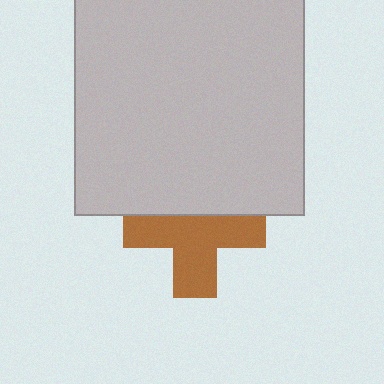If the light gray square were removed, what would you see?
You would see the complete brown cross.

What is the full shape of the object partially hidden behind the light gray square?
The partially hidden object is a brown cross.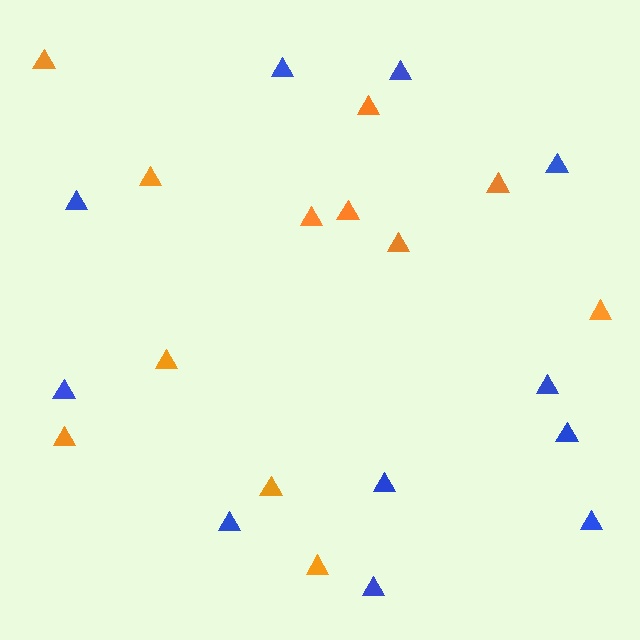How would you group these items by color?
There are 2 groups: one group of blue triangles (11) and one group of orange triangles (12).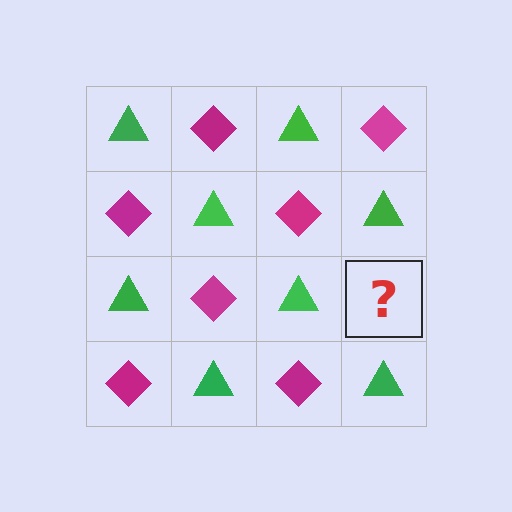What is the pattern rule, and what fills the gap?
The rule is that it alternates green triangle and magenta diamond in a checkerboard pattern. The gap should be filled with a magenta diamond.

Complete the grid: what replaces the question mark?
The question mark should be replaced with a magenta diamond.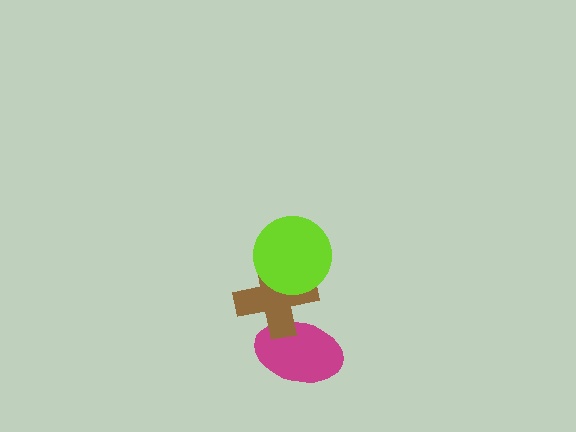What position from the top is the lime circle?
The lime circle is 1st from the top.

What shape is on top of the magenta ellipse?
The brown cross is on top of the magenta ellipse.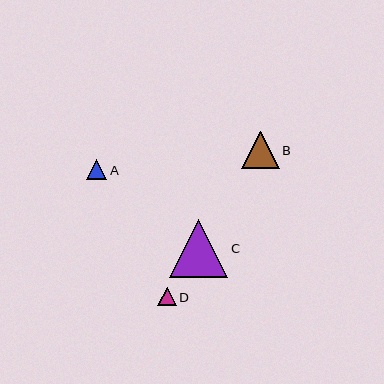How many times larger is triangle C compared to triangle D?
Triangle C is approximately 3.2 times the size of triangle D.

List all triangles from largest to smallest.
From largest to smallest: C, B, A, D.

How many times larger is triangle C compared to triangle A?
Triangle C is approximately 2.9 times the size of triangle A.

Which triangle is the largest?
Triangle C is the largest with a size of approximately 59 pixels.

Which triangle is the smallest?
Triangle D is the smallest with a size of approximately 18 pixels.